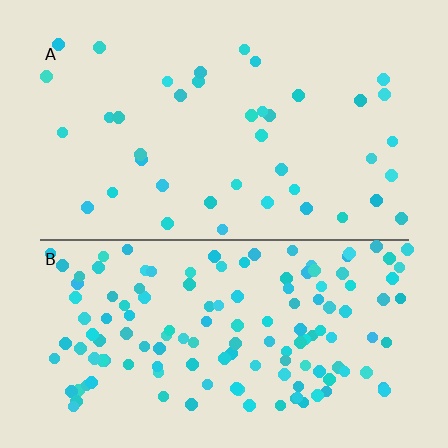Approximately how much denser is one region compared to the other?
Approximately 3.4× — region B over region A.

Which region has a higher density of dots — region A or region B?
B (the bottom).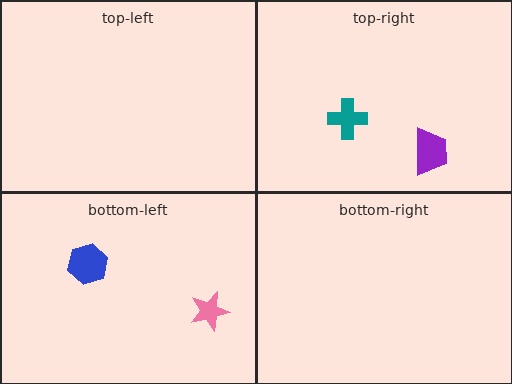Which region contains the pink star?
The bottom-left region.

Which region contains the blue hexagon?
The bottom-left region.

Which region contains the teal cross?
The top-right region.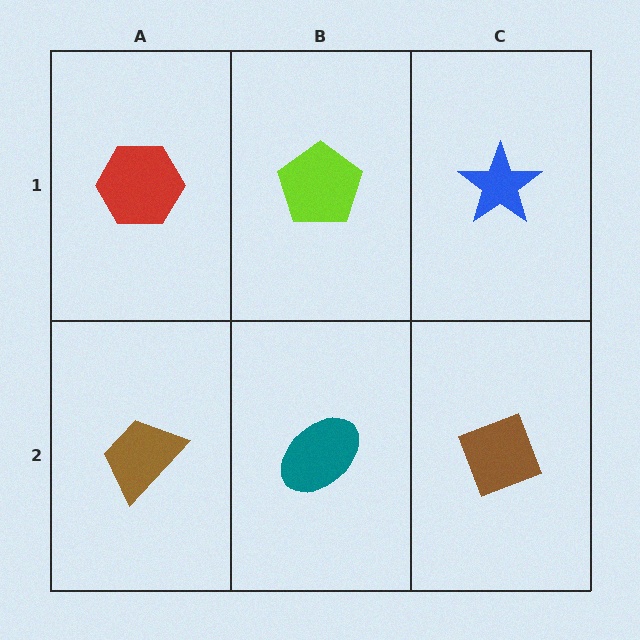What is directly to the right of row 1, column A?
A lime pentagon.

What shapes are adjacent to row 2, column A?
A red hexagon (row 1, column A), a teal ellipse (row 2, column B).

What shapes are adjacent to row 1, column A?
A brown trapezoid (row 2, column A), a lime pentagon (row 1, column B).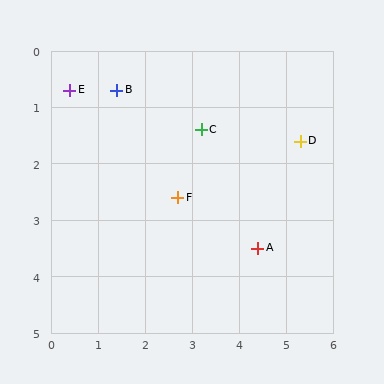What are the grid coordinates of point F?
Point F is at approximately (2.7, 2.6).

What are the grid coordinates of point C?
Point C is at approximately (3.2, 1.4).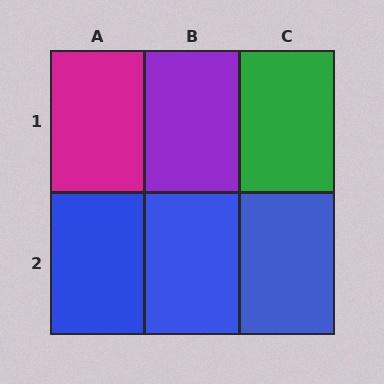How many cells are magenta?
1 cell is magenta.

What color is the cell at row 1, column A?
Magenta.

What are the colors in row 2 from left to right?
Blue, blue, blue.